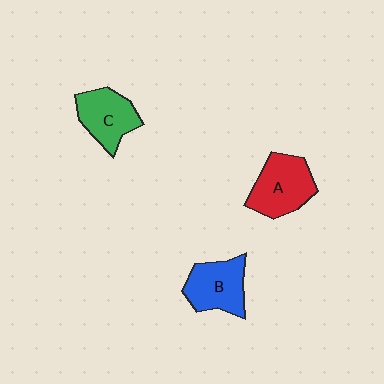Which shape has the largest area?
Shape A (red).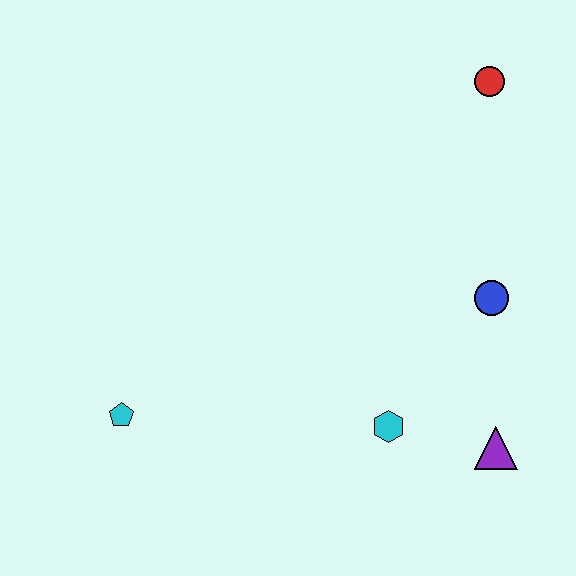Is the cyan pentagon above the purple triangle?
Yes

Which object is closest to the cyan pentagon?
The cyan hexagon is closest to the cyan pentagon.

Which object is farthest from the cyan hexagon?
The red circle is farthest from the cyan hexagon.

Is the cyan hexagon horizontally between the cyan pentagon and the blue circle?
Yes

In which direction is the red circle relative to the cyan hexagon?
The red circle is above the cyan hexagon.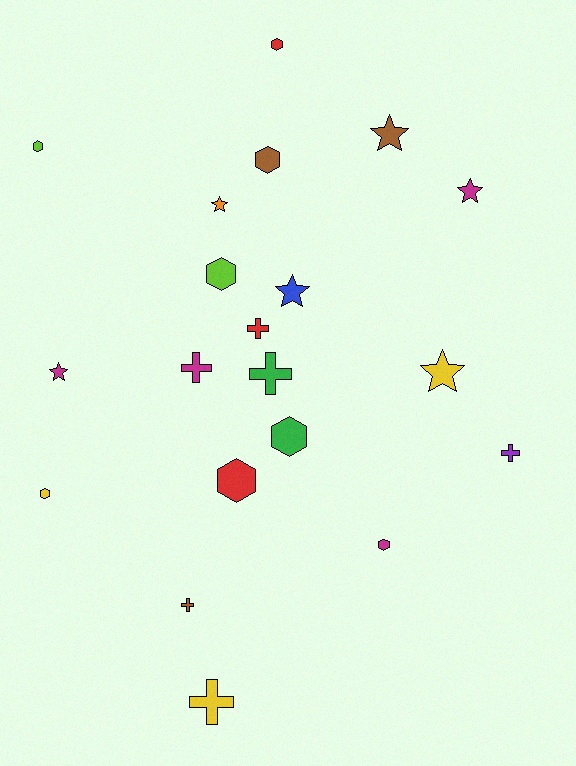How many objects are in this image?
There are 20 objects.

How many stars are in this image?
There are 6 stars.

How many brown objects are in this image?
There are 3 brown objects.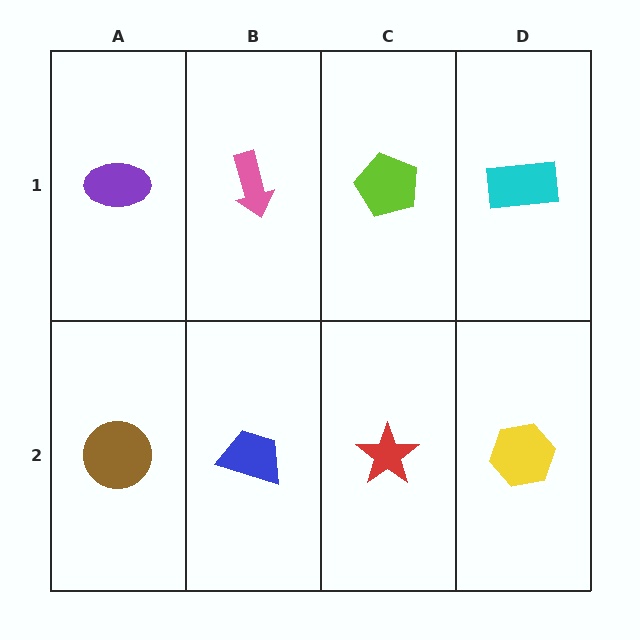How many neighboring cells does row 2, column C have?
3.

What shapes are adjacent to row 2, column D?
A cyan rectangle (row 1, column D), a red star (row 2, column C).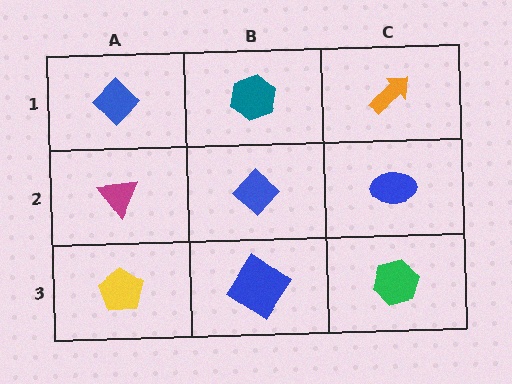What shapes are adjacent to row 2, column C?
An orange arrow (row 1, column C), a green hexagon (row 3, column C), a blue diamond (row 2, column B).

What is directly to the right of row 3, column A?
A blue diamond.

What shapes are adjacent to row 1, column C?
A blue ellipse (row 2, column C), a teal hexagon (row 1, column B).